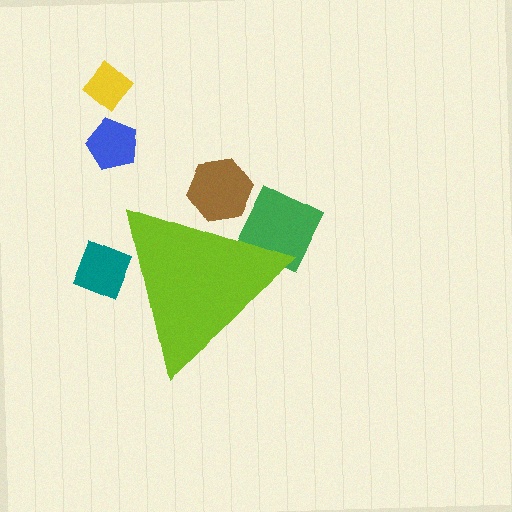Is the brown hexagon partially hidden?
Yes, the brown hexagon is partially hidden behind the lime triangle.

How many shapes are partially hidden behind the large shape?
3 shapes are partially hidden.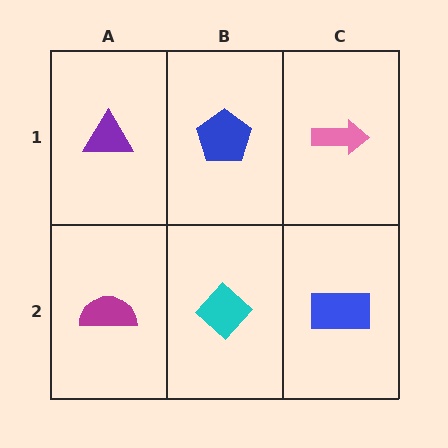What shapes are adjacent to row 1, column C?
A blue rectangle (row 2, column C), a blue pentagon (row 1, column B).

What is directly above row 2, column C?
A pink arrow.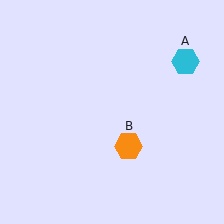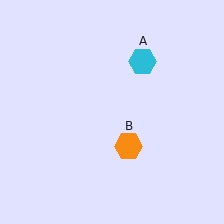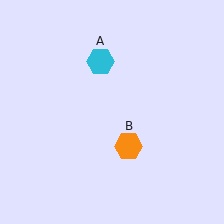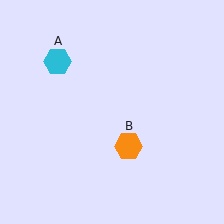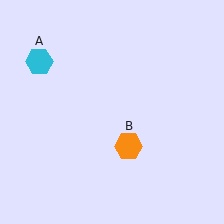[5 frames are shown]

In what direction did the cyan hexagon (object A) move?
The cyan hexagon (object A) moved left.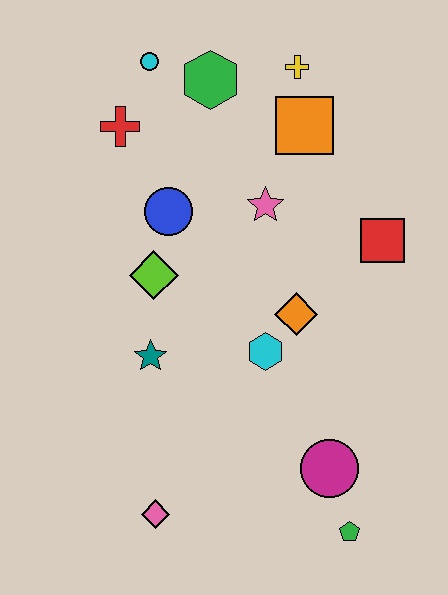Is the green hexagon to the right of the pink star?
No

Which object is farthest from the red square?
The pink diamond is farthest from the red square.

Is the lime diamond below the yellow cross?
Yes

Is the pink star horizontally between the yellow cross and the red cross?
Yes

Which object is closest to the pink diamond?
The teal star is closest to the pink diamond.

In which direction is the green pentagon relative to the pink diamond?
The green pentagon is to the right of the pink diamond.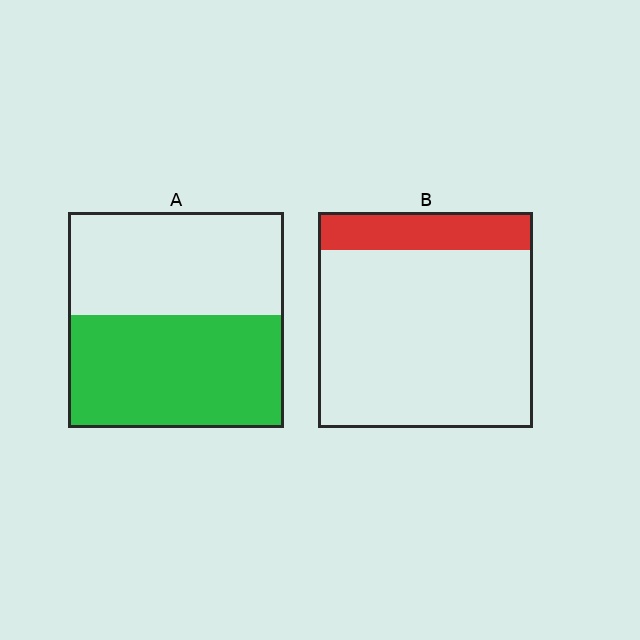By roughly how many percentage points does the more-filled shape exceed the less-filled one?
By roughly 35 percentage points (A over B).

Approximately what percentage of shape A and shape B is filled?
A is approximately 50% and B is approximately 20%.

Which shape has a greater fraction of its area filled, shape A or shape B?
Shape A.